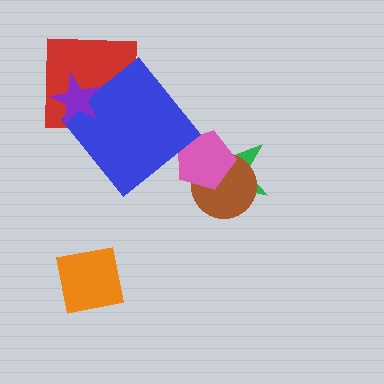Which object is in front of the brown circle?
The pink pentagon is in front of the brown circle.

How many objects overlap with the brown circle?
2 objects overlap with the brown circle.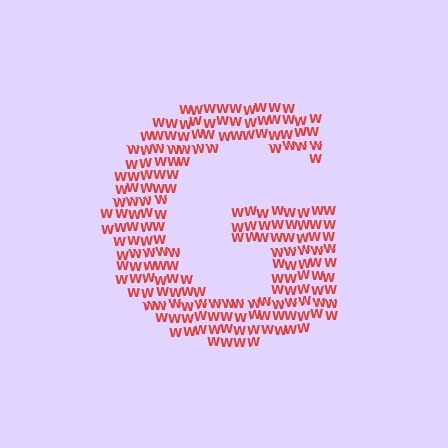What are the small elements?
The small elements are letter W's.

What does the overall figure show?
The overall figure shows the letter G.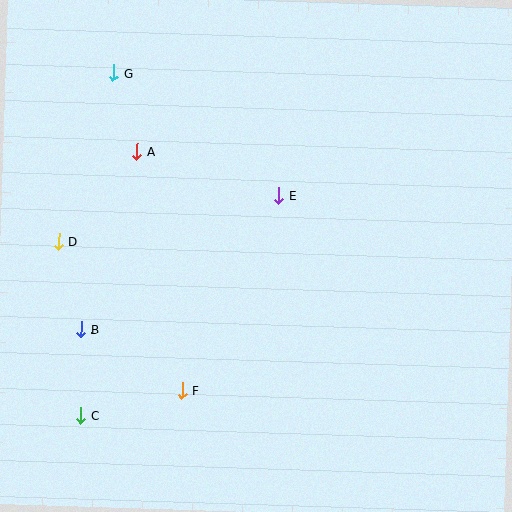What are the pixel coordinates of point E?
Point E is at (279, 195).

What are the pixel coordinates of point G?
Point G is at (113, 73).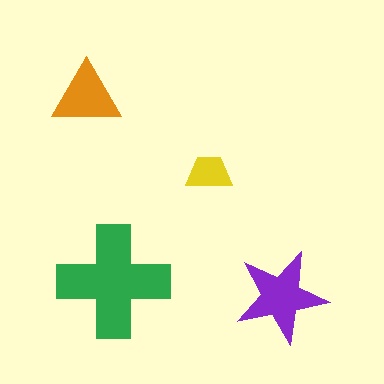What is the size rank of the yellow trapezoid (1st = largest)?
4th.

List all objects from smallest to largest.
The yellow trapezoid, the orange triangle, the purple star, the green cross.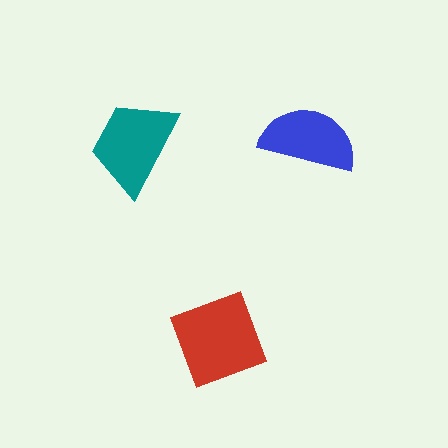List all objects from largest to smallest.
The red square, the teal trapezoid, the blue semicircle.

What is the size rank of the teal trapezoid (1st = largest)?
2nd.